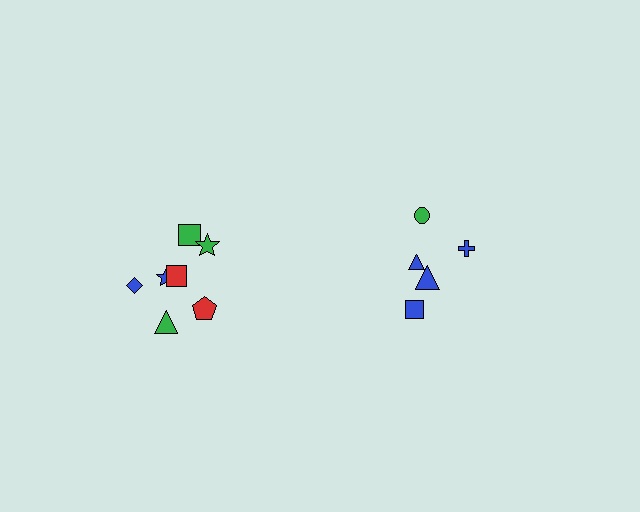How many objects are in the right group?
There are 5 objects.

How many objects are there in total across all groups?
There are 12 objects.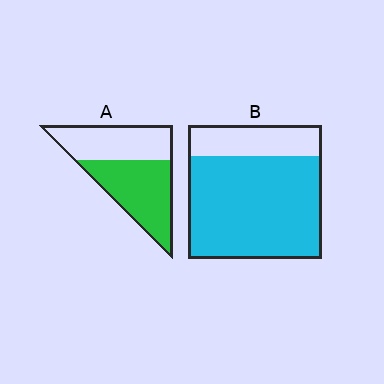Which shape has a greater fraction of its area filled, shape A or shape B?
Shape B.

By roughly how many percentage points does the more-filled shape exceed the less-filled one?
By roughly 20 percentage points (B over A).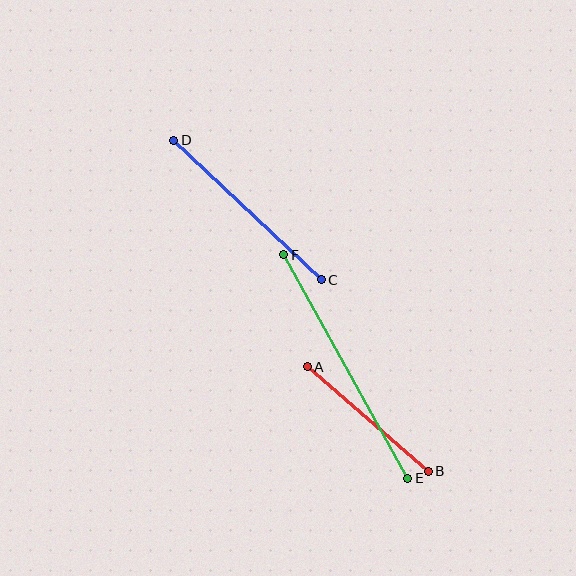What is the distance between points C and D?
The distance is approximately 203 pixels.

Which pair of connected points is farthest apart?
Points E and F are farthest apart.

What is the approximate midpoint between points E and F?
The midpoint is at approximately (346, 367) pixels.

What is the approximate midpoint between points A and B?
The midpoint is at approximately (368, 419) pixels.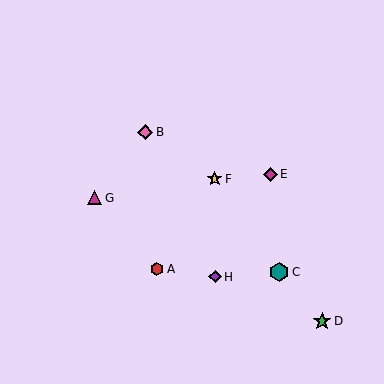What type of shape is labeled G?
Shape G is a magenta triangle.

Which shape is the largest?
The teal hexagon (labeled C) is the largest.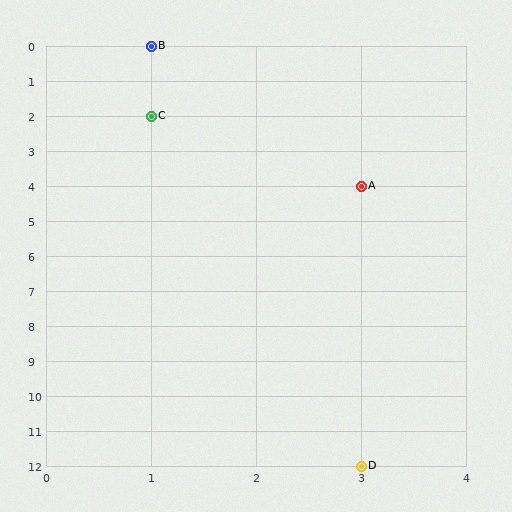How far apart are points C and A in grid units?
Points C and A are 2 columns and 2 rows apart (about 2.8 grid units diagonally).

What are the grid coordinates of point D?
Point D is at grid coordinates (3, 12).